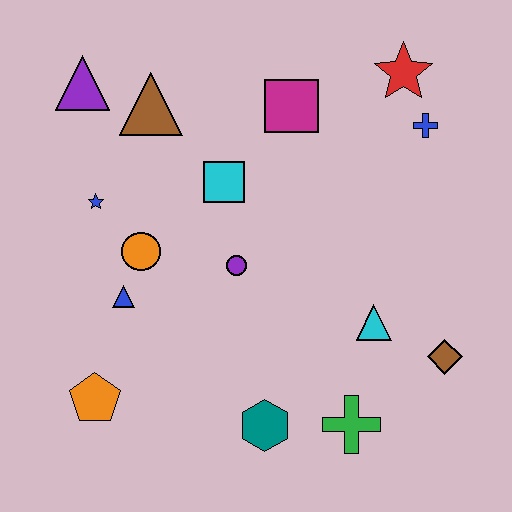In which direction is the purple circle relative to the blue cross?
The purple circle is to the left of the blue cross.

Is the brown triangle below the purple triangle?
Yes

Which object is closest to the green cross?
The teal hexagon is closest to the green cross.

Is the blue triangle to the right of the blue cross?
No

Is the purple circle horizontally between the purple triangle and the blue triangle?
No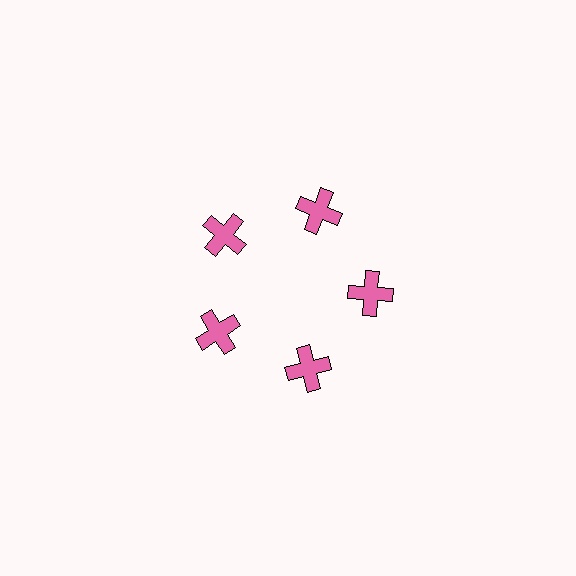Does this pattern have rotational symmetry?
Yes, this pattern has 5-fold rotational symmetry. It looks the same after rotating 72 degrees around the center.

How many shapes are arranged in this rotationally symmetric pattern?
There are 5 shapes, arranged in 5 groups of 1.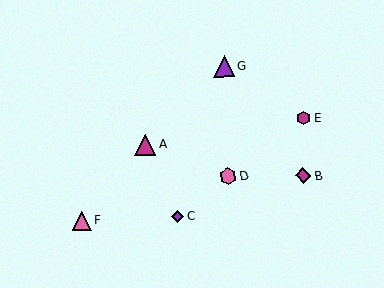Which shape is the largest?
The magenta triangle (labeled A) is the largest.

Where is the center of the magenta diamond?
The center of the magenta diamond is at (303, 176).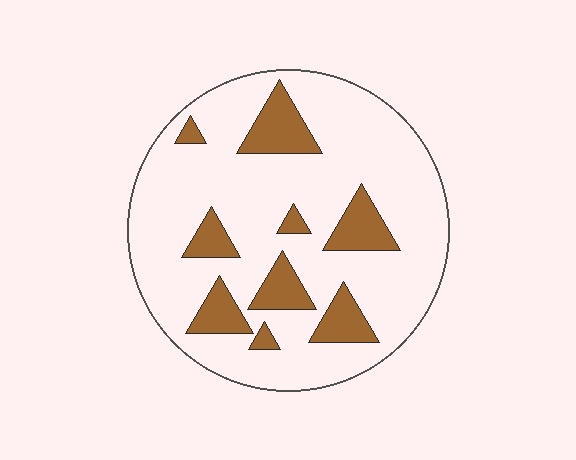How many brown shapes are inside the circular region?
9.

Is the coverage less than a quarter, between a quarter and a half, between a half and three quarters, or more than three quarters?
Less than a quarter.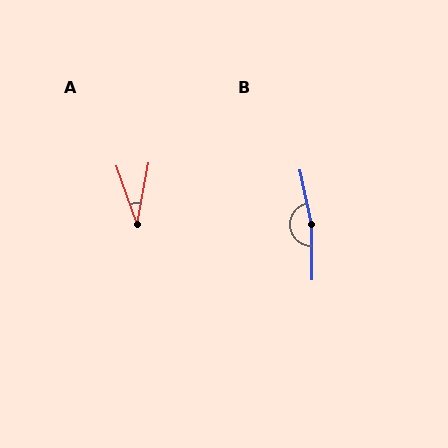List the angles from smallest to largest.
A (30°), B (168°).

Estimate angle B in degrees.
Approximately 168 degrees.